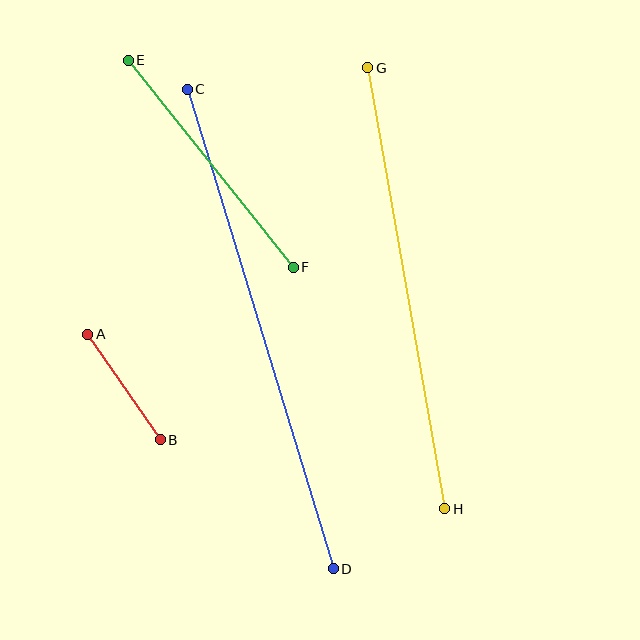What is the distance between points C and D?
The distance is approximately 501 pixels.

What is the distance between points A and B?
The distance is approximately 128 pixels.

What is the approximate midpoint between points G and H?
The midpoint is at approximately (406, 288) pixels.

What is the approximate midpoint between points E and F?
The midpoint is at approximately (211, 164) pixels.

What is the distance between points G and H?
The distance is approximately 448 pixels.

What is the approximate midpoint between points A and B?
The midpoint is at approximately (124, 387) pixels.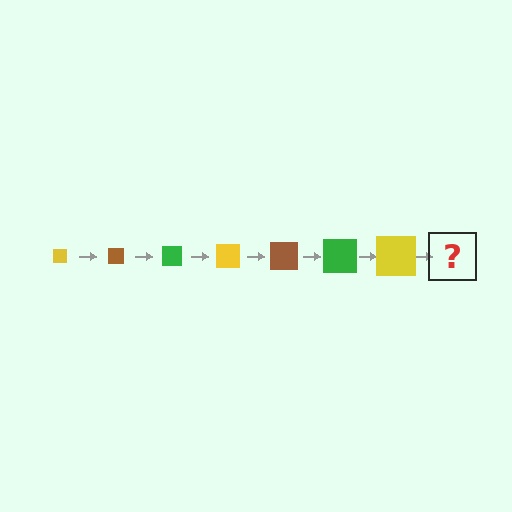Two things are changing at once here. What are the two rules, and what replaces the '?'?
The two rules are that the square grows larger each step and the color cycles through yellow, brown, and green. The '?' should be a brown square, larger than the previous one.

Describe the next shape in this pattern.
It should be a brown square, larger than the previous one.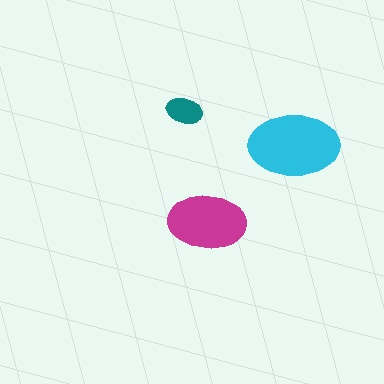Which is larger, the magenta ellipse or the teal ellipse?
The magenta one.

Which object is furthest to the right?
The cyan ellipse is rightmost.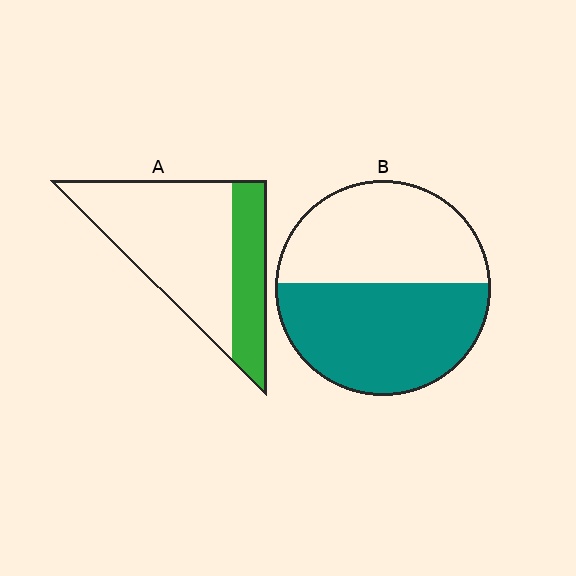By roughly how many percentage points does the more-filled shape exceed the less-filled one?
By roughly 25 percentage points (B over A).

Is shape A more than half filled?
No.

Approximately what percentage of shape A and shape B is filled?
A is approximately 30% and B is approximately 55%.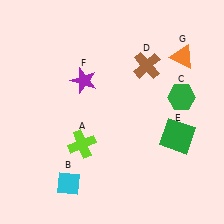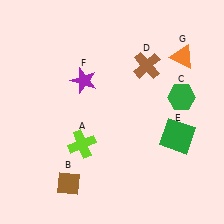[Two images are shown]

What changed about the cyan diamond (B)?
In Image 1, B is cyan. In Image 2, it changed to brown.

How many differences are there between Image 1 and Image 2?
There is 1 difference between the two images.